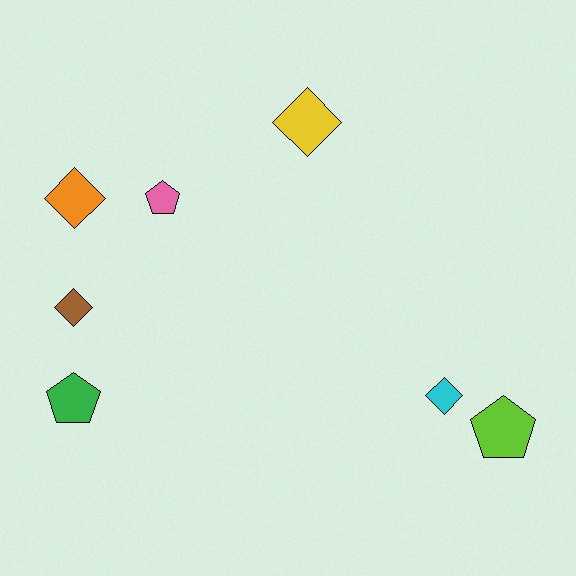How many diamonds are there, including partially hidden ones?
There are 4 diamonds.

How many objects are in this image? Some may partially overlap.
There are 7 objects.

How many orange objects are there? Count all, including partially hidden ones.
There is 1 orange object.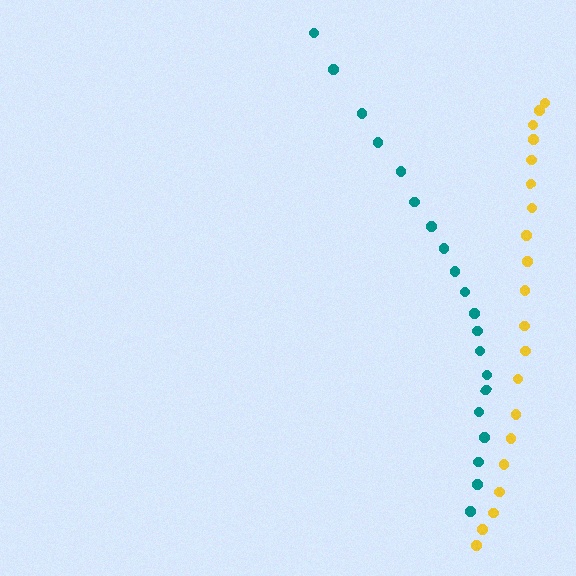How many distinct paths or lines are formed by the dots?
There are 2 distinct paths.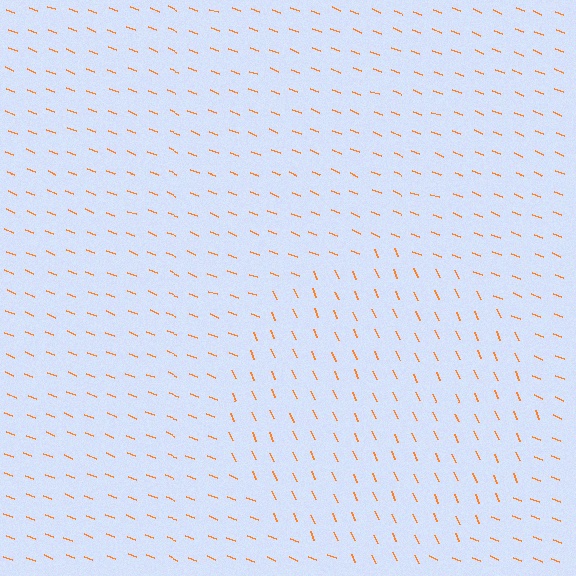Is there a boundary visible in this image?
Yes, there is a texture boundary formed by a change in line orientation.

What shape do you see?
I see a circle.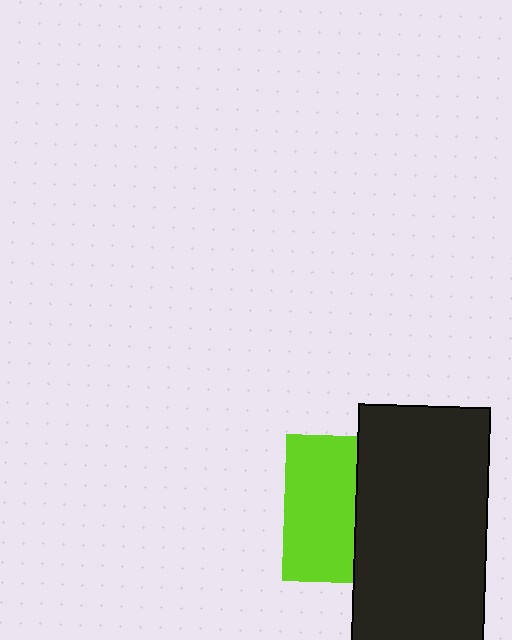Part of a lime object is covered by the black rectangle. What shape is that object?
It is a square.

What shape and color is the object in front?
The object in front is a black rectangle.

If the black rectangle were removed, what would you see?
You would see the complete lime square.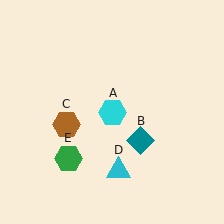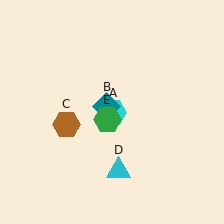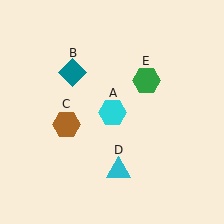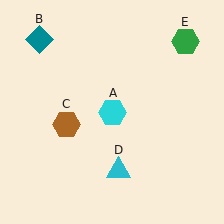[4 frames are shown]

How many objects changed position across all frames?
2 objects changed position: teal diamond (object B), green hexagon (object E).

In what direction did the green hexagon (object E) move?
The green hexagon (object E) moved up and to the right.